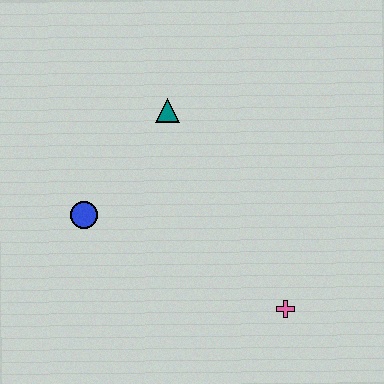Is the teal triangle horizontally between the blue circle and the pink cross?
Yes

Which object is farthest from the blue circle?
The pink cross is farthest from the blue circle.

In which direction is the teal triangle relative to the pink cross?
The teal triangle is above the pink cross.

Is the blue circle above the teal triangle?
No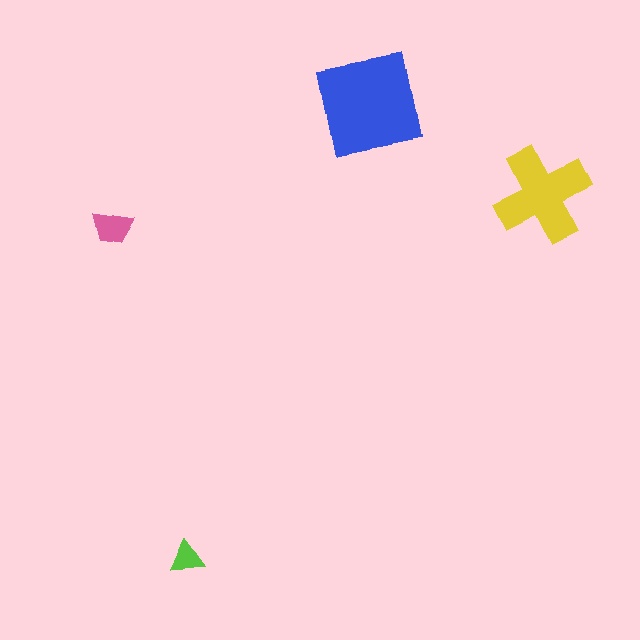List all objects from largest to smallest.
The blue square, the yellow cross, the pink trapezoid, the lime triangle.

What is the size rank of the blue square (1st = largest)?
1st.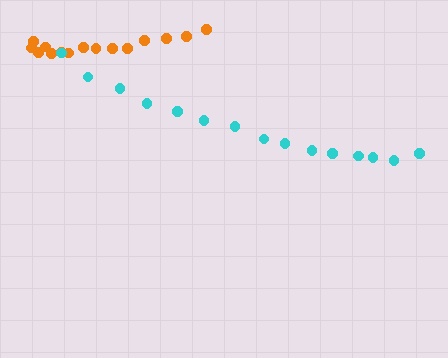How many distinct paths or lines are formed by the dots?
There are 2 distinct paths.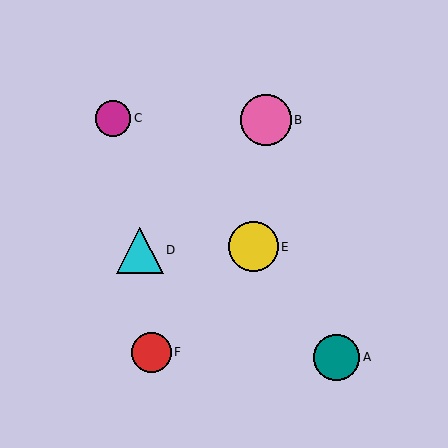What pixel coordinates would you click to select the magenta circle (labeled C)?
Click at (113, 118) to select the magenta circle C.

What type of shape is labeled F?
Shape F is a red circle.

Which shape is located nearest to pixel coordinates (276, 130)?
The pink circle (labeled B) at (266, 120) is nearest to that location.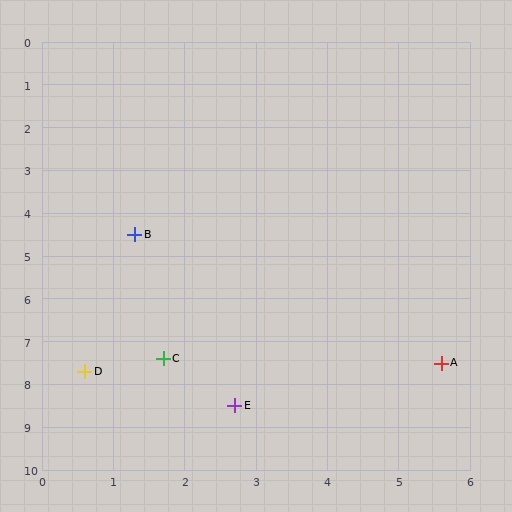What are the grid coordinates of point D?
Point D is at approximately (0.6, 7.7).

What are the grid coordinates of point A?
Point A is at approximately (5.6, 7.5).